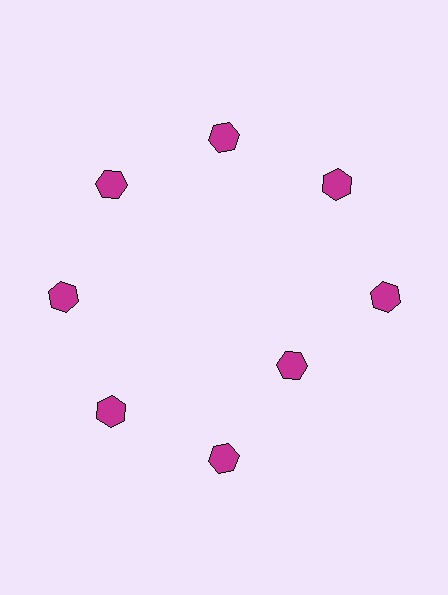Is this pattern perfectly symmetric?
No. The 8 magenta hexagons are arranged in a ring, but one element near the 4 o'clock position is pulled inward toward the center, breaking the 8-fold rotational symmetry.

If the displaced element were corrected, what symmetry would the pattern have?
It would have 8-fold rotational symmetry — the pattern would map onto itself every 45 degrees.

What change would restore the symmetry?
The symmetry would be restored by moving it outward, back onto the ring so that all 8 hexagons sit at equal angles and equal distance from the center.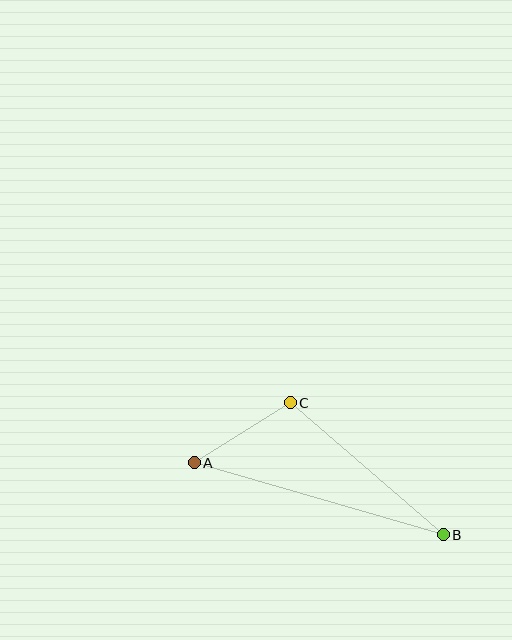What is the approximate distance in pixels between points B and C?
The distance between B and C is approximately 202 pixels.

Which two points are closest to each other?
Points A and C are closest to each other.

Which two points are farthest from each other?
Points A and B are farthest from each other.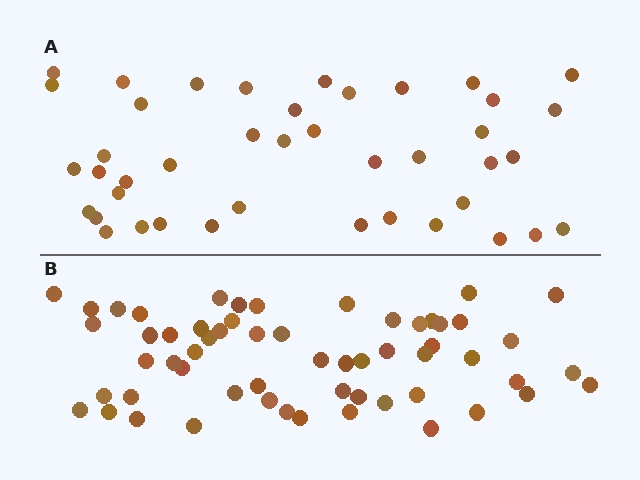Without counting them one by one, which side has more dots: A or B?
Region B (the bottom region) has more dots.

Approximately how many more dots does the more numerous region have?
Region B has approximately 15 more dots than region A.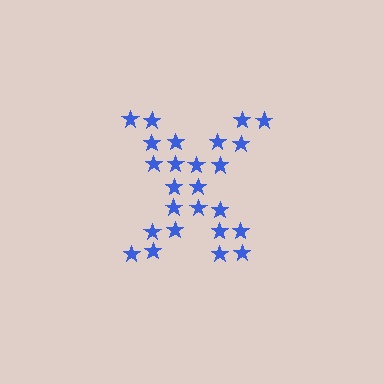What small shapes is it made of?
It is made of small stars.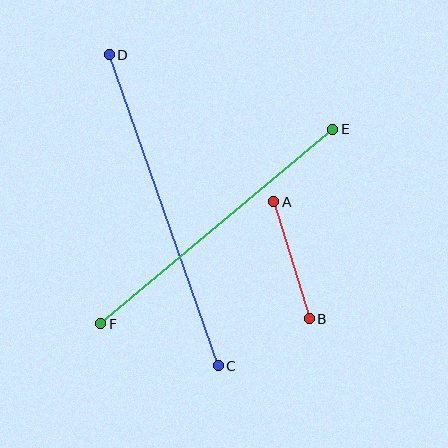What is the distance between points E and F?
The distance is approximately 303 pixels.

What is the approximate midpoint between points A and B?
The midpoint is at approximately (292, 260) pixels.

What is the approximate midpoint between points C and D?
The midpoint is at approximately (164, 210) pixels.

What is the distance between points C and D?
The distance is approximately 330 pixels.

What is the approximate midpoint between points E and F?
The midpoint is at approximately (217, 227) pixels.